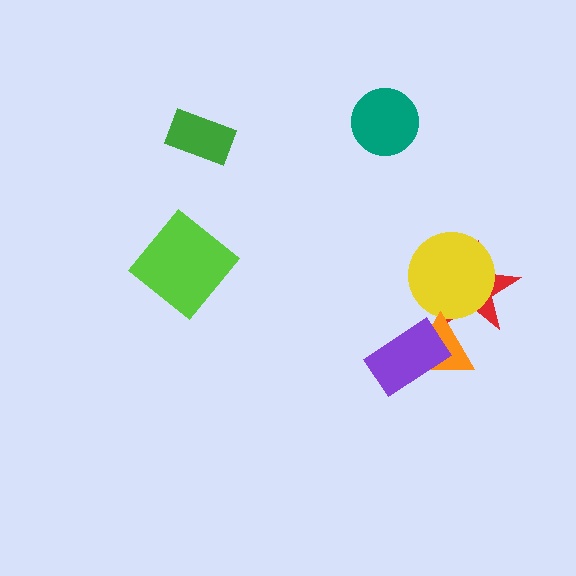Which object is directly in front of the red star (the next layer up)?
The yellow circle is directly in front of the red star.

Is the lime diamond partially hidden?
No, no other shape covers it.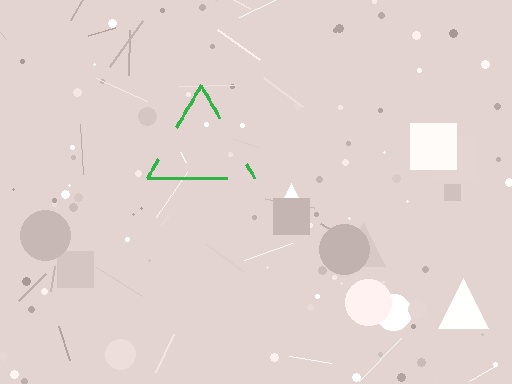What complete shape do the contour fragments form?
The contour fragments form a triangle.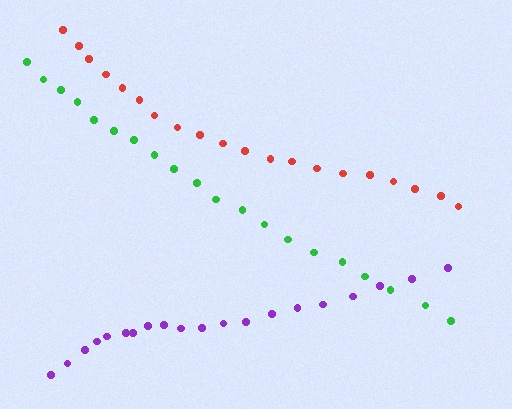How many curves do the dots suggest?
There are 3 distinct paths.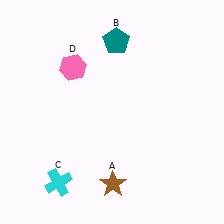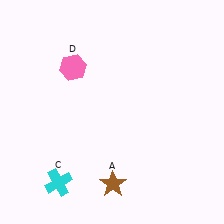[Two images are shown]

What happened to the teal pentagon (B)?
The teal pentagon (B) was removed in Image 2. It was in the top-right area of Image 1.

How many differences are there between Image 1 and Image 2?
There is 1 difference between the two images.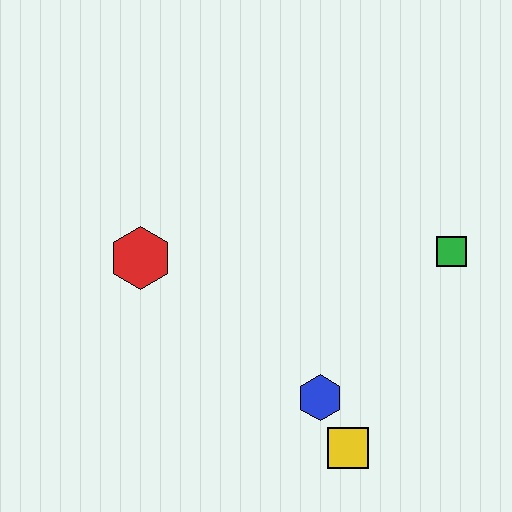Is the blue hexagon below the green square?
Yes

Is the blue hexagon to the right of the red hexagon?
Yes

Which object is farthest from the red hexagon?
The green square is farthest from the red hexagon.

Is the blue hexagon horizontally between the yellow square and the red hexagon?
Yes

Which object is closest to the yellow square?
The blue hexagon is closest to the yellow square.